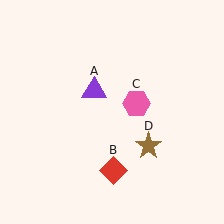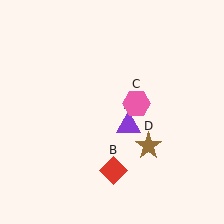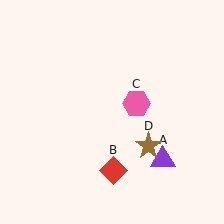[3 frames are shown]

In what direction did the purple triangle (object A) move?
The purple triangle (object A) moved down and to the right.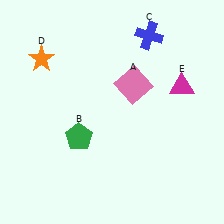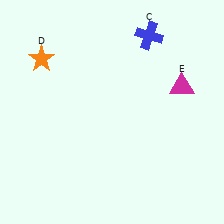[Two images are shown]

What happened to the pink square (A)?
The pink square (A) was removed in Image 2. It was in the top-right area of Image 1.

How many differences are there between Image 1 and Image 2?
There are 2 differences between the two images.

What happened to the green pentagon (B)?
The green pentagon (B) was removed in Image 2. It was in the bottom-left area of Image 1.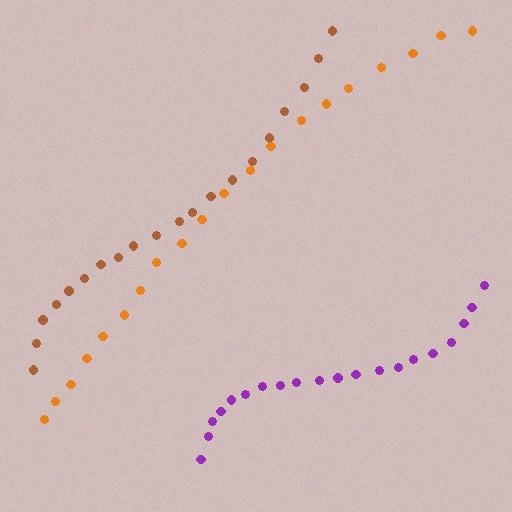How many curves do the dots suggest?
There are 3 distinct paths.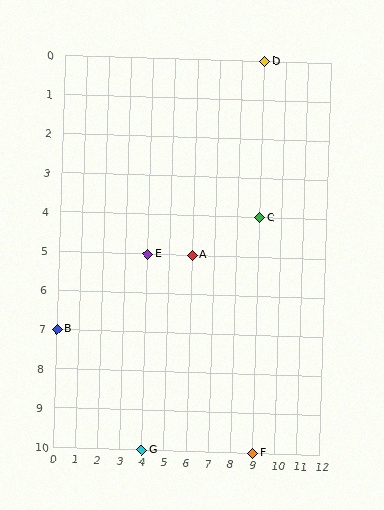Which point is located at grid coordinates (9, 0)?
Point D is at (9, 0).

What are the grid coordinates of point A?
Point A is at grid coordinates (6, 5).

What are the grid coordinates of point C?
Point C is at grid coordinates (9, 4).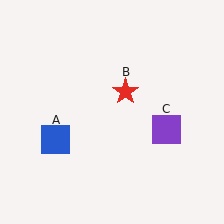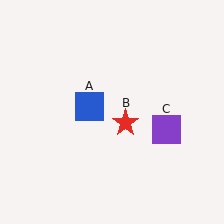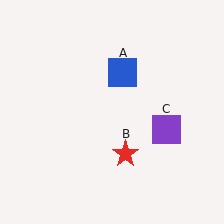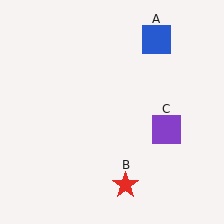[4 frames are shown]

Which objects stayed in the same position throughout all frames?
Purple square (object C) remained stationary.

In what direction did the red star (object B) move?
The red star (object B) moved down.